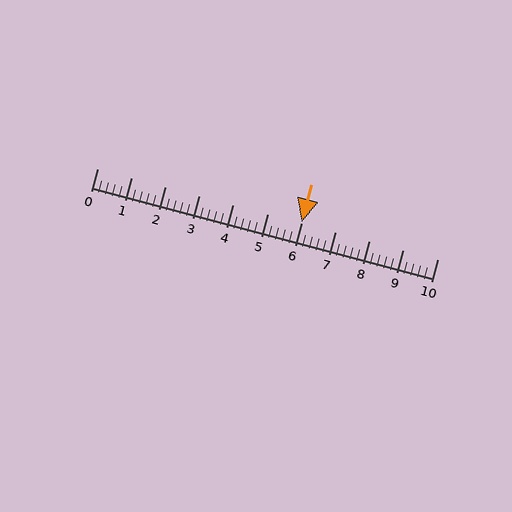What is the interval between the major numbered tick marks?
The major tick marks are spaced 1 units apart.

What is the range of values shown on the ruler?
The ruler shows values from 0 to 10.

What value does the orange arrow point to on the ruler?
The orange arrow points to approximately 6.0.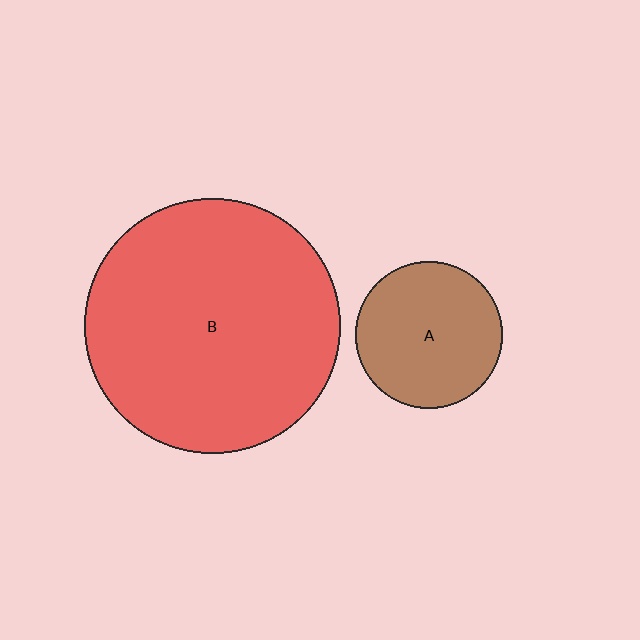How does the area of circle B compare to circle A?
Approximately 3.0 times.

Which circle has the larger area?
Circle B (red).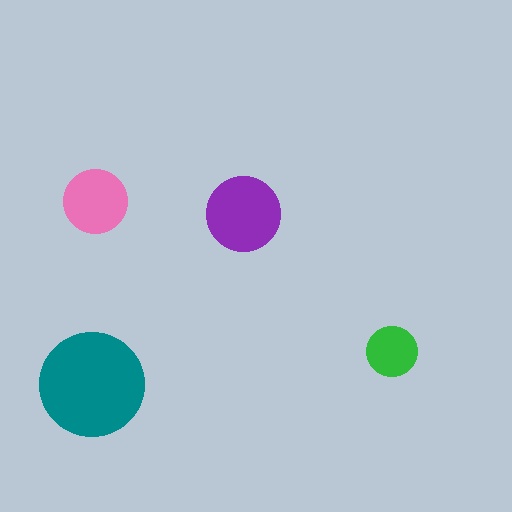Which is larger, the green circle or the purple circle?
The purple one.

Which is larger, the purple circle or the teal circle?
The teal one.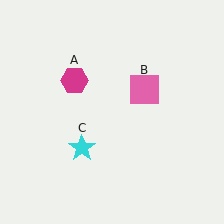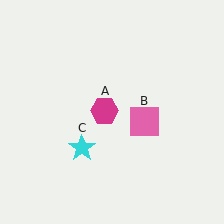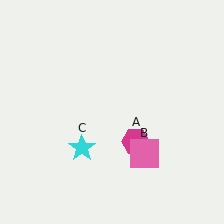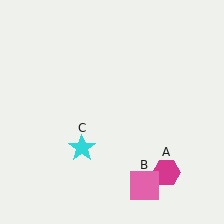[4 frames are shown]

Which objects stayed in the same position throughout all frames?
Cyan star (object C) remained stationary.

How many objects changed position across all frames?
2 objects changed position: magenta hexagon (object A), pink square (object B).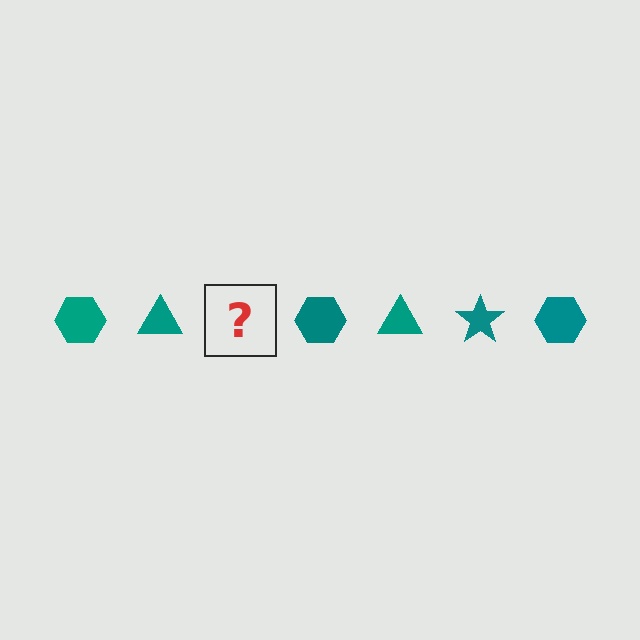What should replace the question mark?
The question mark should be replaced with a teal star.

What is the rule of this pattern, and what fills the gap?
The rule is that the pattern cycles through hexagon, triangle, star shapes in teal. The gap should be filled with a teal star.